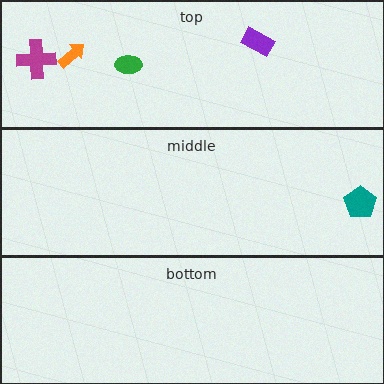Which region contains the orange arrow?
The top region.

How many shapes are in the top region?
4.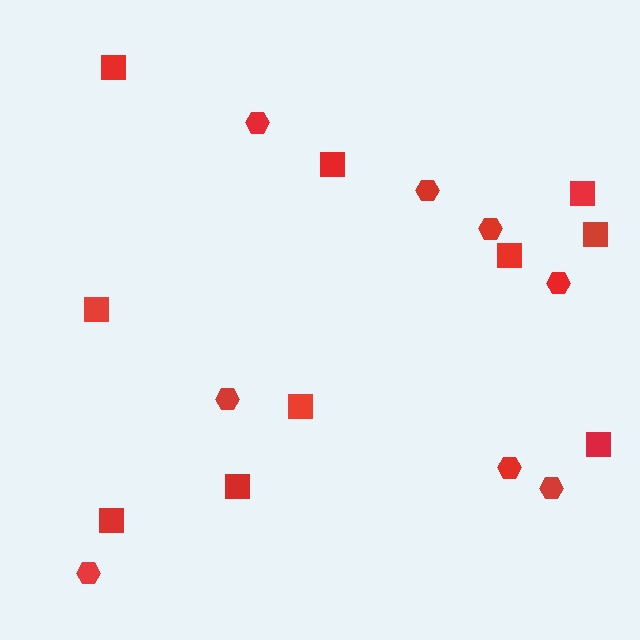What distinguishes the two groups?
There are 2 groups: one group of squares (10) and one group of hexagons (8).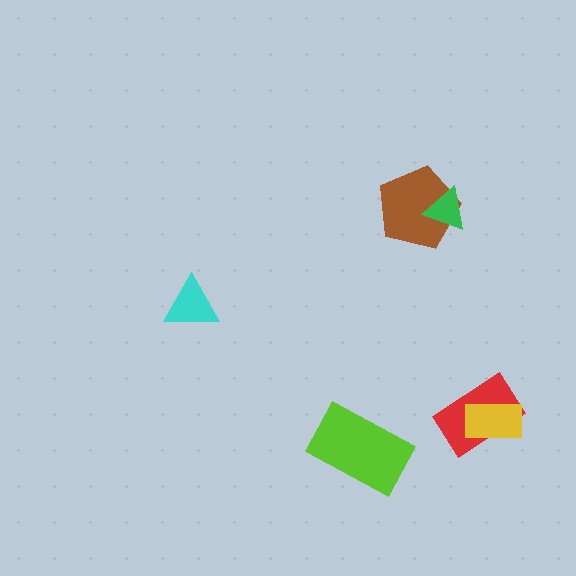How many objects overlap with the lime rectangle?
0 objects overlap with the lime rectangle.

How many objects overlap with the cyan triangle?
0 objects overlap with the cyan triangle.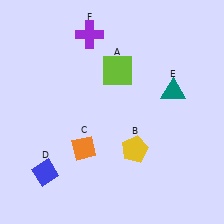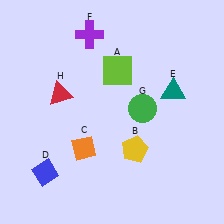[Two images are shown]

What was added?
A green circle (G), a red triangle (H) were added in Image 2.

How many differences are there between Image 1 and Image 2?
There are 2 differences between the two images.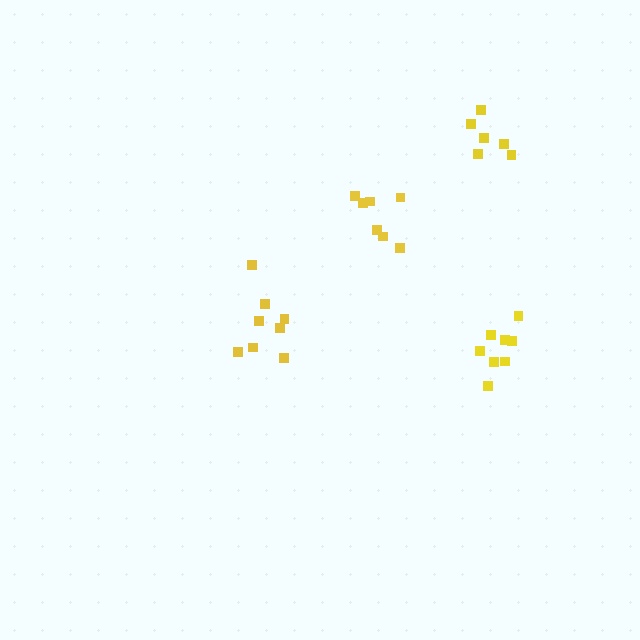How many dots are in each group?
Group 1: 6 dots, Group 2: 8 dots, Group 3: 7 dots, Group 4: 8 dots (29 total).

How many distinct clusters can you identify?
There are 4 distinct clusters.